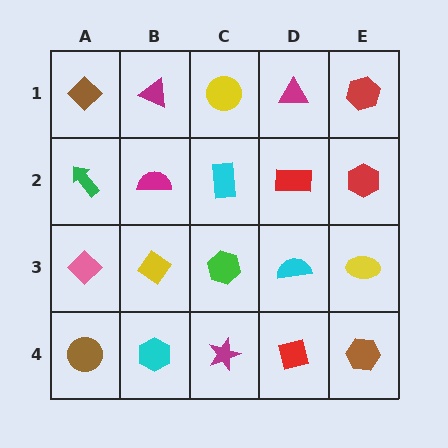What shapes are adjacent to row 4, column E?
A yellow ellipse (row 3, column E), a red square (row 4, column D).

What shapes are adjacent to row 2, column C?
A yellow circle (row 1, column C), a green hexagon (row 3, column C), a magenta semicircle (row 2, column B), a red rectangle (row 2, column D).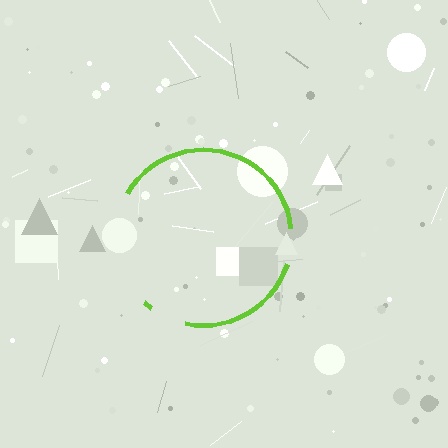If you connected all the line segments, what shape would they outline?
They would outline a circle.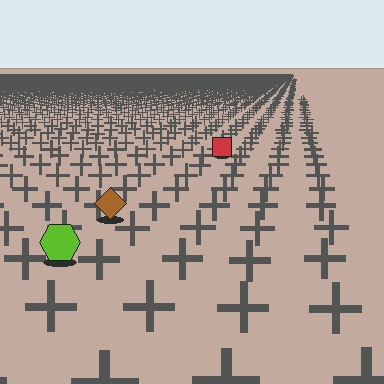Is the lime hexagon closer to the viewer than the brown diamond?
Yes. The lime hexagon is closer — you can tell from the texture gradient: the ground texture is coarser near it.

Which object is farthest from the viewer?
The red square is farthest from the viewer. It appears smaller and the ground texture around it is denser.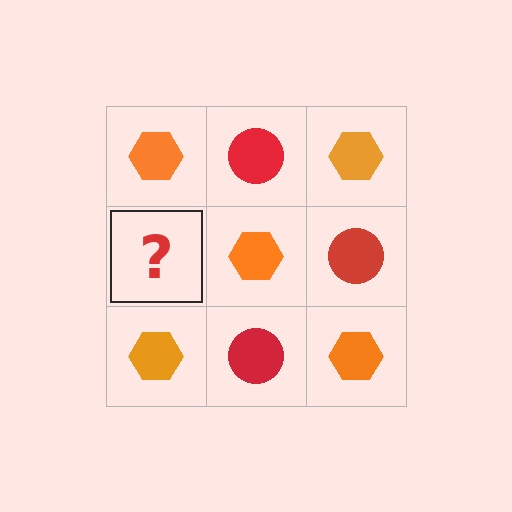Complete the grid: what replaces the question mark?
The question mark should be replaced with a red circle.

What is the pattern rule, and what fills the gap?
The rule is that it alternates orange hexagon and red circle in a checkerboard pattern. The gap should be filled with a red circle.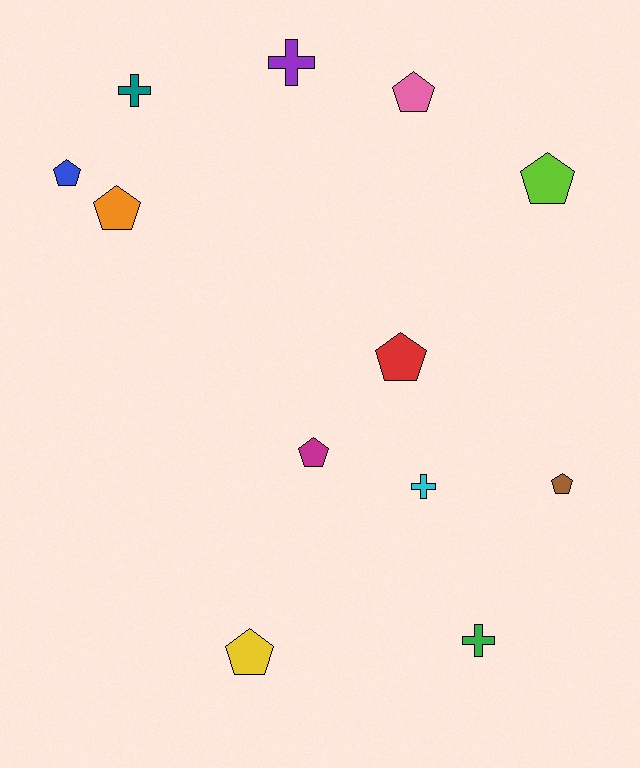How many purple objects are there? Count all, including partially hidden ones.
There is 1 purple object.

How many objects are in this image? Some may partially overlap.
There are 12 objects.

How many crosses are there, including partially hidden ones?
There are 4 crosses.